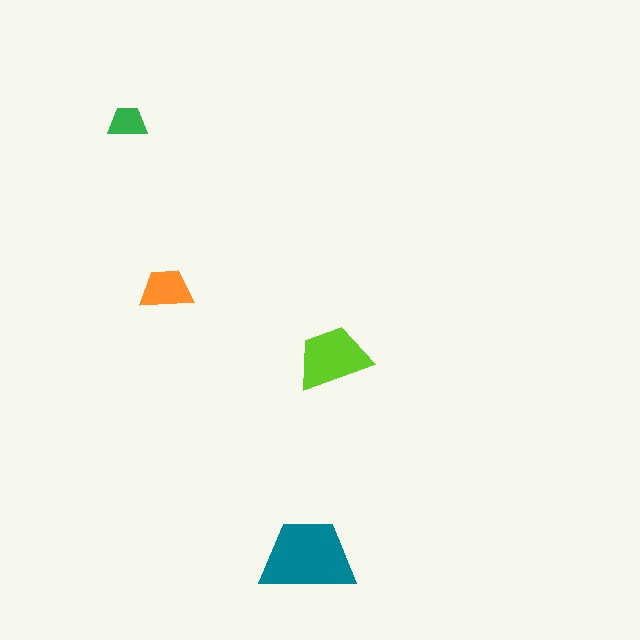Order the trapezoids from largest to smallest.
the teal one, the lime one, the orange one, the green one.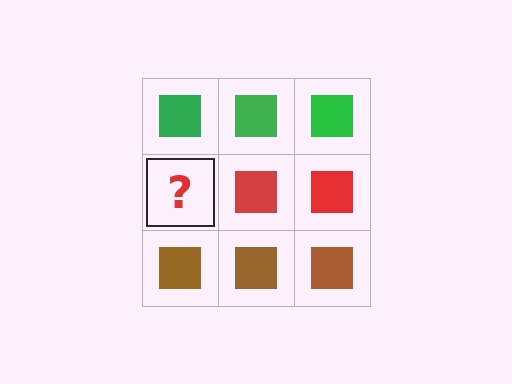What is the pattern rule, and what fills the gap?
The rule is that each row has a consistent color. The gap should be filled with a red square.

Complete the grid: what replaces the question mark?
The question mark should be replaced with a red square.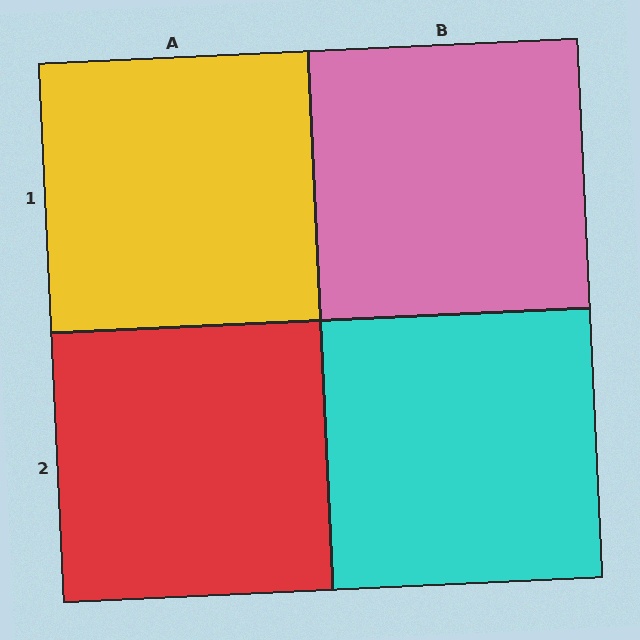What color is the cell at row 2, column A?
Red.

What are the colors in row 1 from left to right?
Yellow, pink.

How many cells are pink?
1 cell is pink.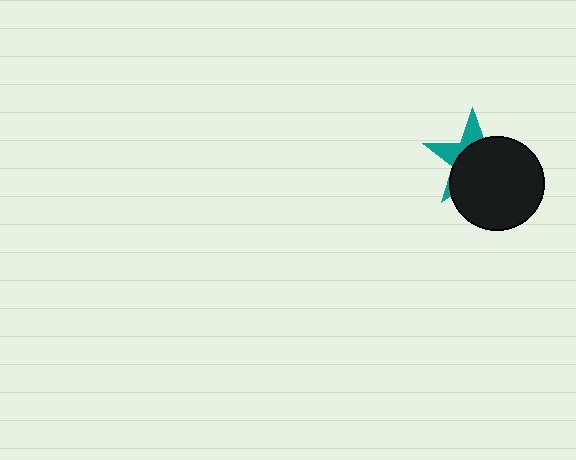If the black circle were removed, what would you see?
You would see the complete teal star.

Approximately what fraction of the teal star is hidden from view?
Roughly 68% of the teal star is hidden behind the black circle.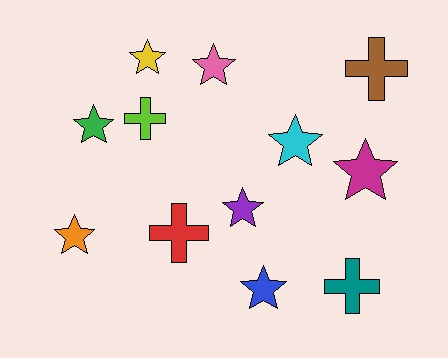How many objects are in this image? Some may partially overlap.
There are 12 objects.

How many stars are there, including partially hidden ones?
There are 8 stars.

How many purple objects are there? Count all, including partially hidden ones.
There is 1 purple object.